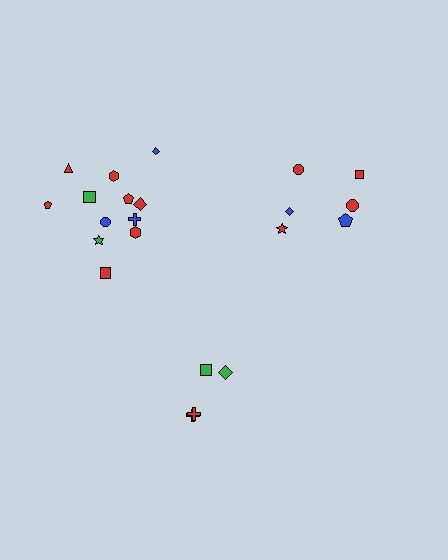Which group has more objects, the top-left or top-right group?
The top-left group.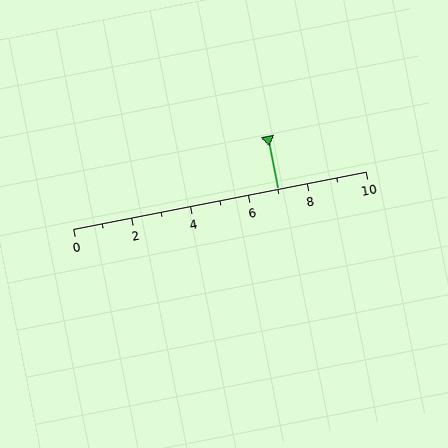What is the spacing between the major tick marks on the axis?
The major ticks are spaced 2 apart.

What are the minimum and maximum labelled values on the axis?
The axis runs from 0 to 10.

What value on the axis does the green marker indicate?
The marker indicates approximately 7.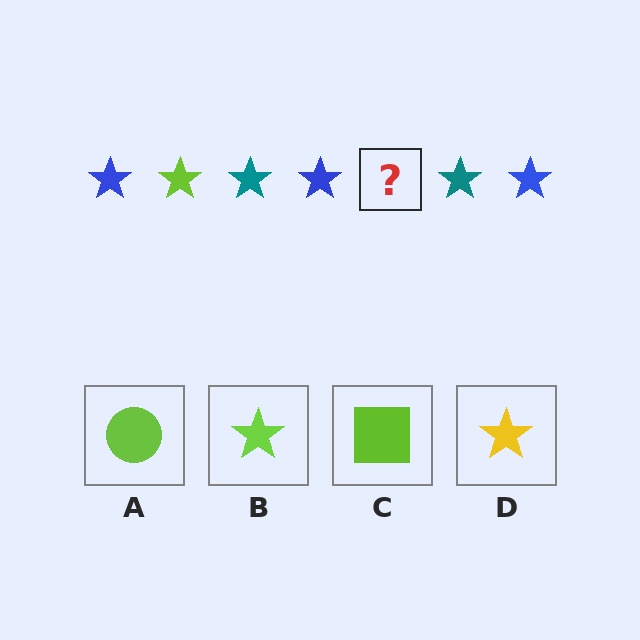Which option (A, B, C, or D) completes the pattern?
B.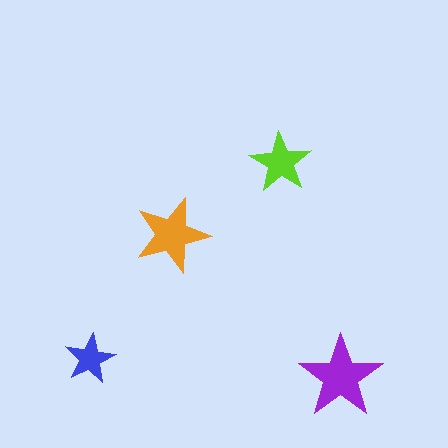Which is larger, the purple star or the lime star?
The purple one.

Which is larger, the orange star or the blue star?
The orange one.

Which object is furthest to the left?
The blue star is leftmost.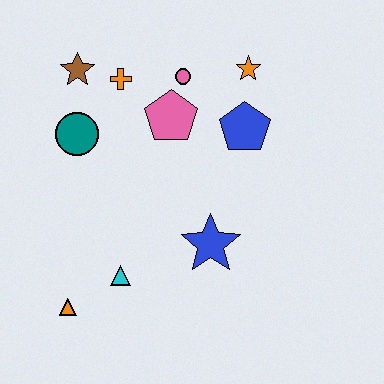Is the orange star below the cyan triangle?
No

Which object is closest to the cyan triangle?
The orange triangle is closest to the cyan triangle.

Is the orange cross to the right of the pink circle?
No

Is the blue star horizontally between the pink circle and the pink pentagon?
No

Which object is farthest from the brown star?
The orange triangle is farthest from the brown star.